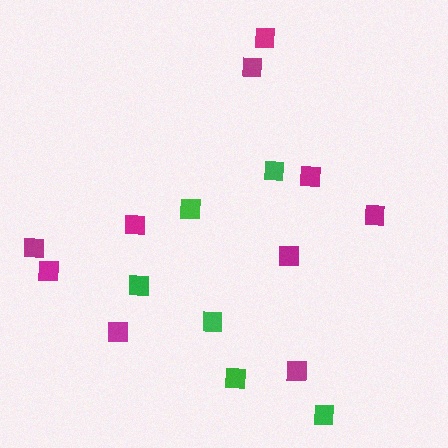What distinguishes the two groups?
There are 2 groups: one group of green squares (6) and one group of magenta squares (10).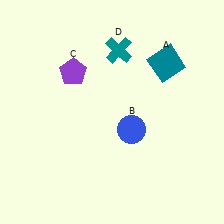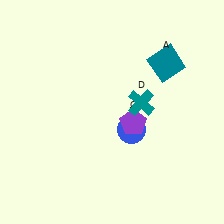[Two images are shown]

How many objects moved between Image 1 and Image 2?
2 objects moved between the two images.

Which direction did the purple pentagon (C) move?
The purple pentagon (C) moved right.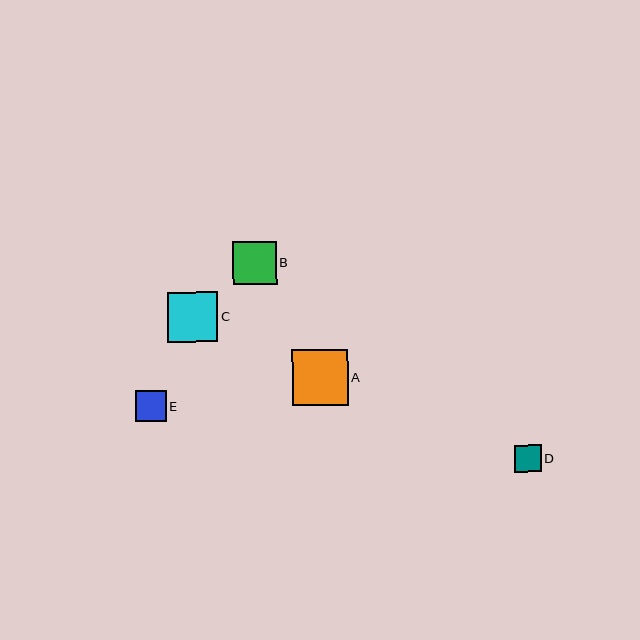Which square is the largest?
Square A is the largest with a size of approximately 56 pixels.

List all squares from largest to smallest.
From largest to smallest: A, C, B, E, D.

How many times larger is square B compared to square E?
Square B is approximately 1.4 times the size of square E.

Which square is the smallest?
Square D is the smallest with a size of approximately 27 pixels.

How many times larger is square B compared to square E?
Square B is approximately 1.4 times the size of square E.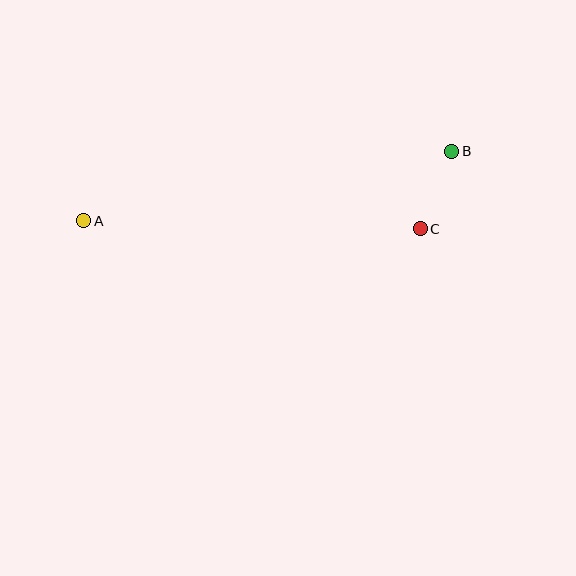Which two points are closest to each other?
Points B and C are closest to each other.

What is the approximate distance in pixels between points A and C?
The distance between A and C is approximately 336 pixels.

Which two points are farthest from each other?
Points A and B are farthest from each other.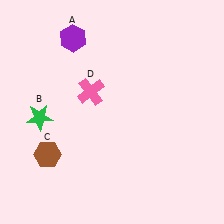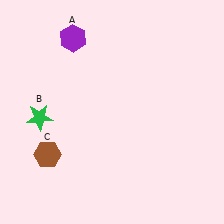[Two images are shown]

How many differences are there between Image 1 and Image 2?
There is 1 difference between the two images.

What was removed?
The pink cross (D) was removed in Image 2.